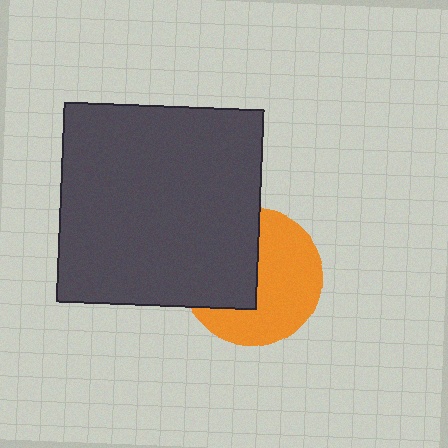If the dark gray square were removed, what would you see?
You would see the complete orange circle.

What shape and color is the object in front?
The object in front is a dark gray square.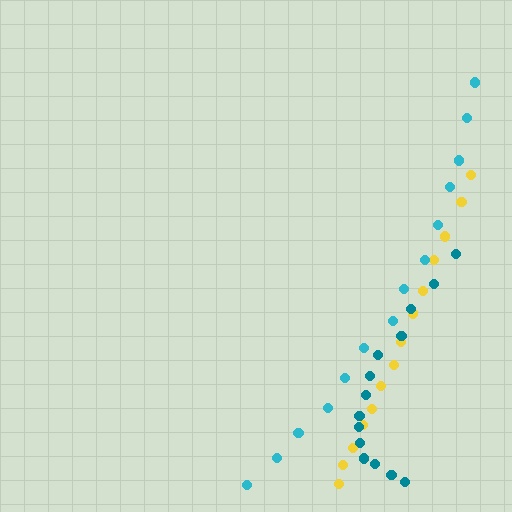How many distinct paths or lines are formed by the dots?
There are 3 distinct paths.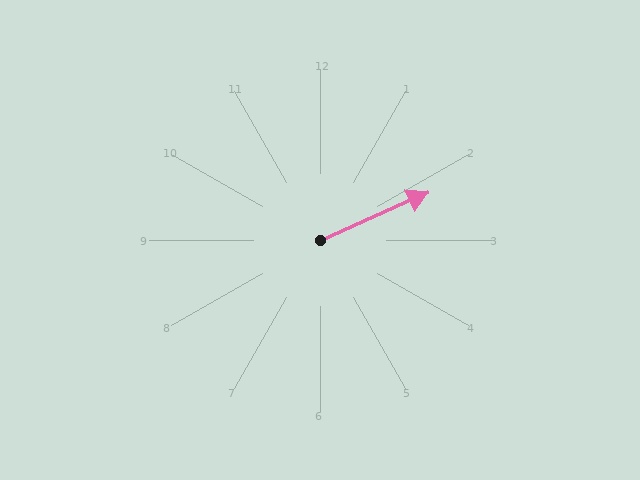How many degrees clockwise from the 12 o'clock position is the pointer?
Approximately 66 degrees.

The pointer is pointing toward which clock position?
Roughly 2 o'clock.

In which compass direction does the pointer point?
Northeast.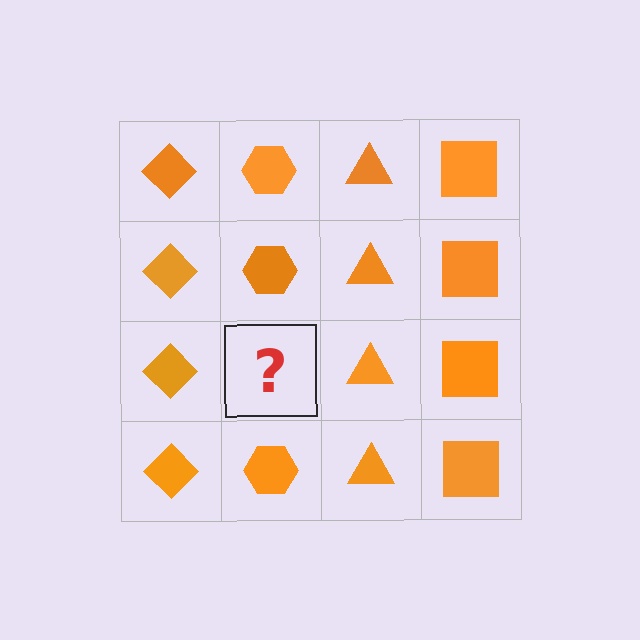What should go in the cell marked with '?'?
The missing cell should contain an orange hexagon.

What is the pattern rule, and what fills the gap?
The rule is that each column has a consistent shape. The gap should be filled with an orange hexagon.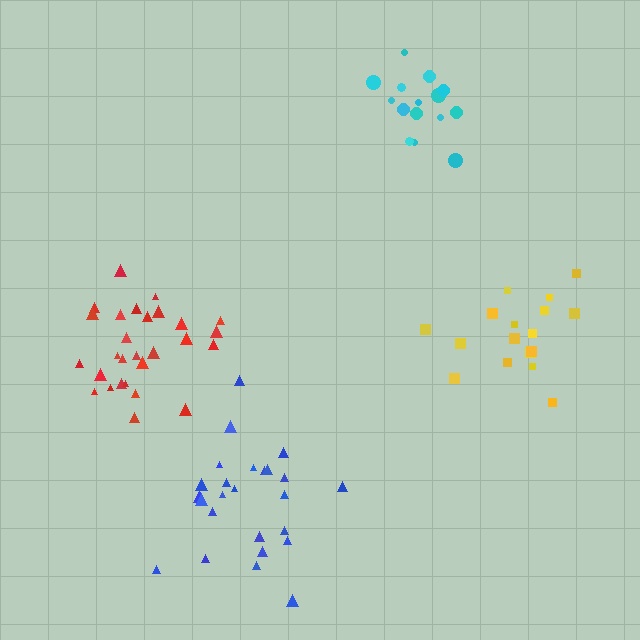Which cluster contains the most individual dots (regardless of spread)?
Red (29).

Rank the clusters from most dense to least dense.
cyan, red, blue, yellow.